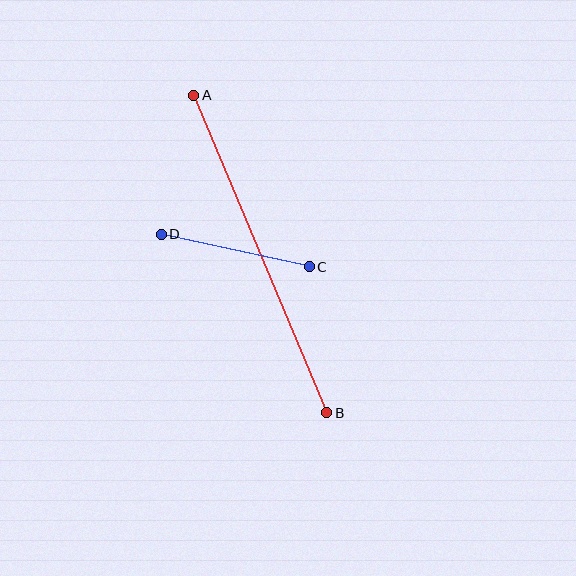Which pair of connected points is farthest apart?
Points A and B are farthest apart.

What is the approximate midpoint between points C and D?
The midpoint is at approximately (235, 251) pixels.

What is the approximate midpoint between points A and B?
The midpoint is at approximately (260, 254) pixels.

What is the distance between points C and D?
The distance is approximately 152 pixels.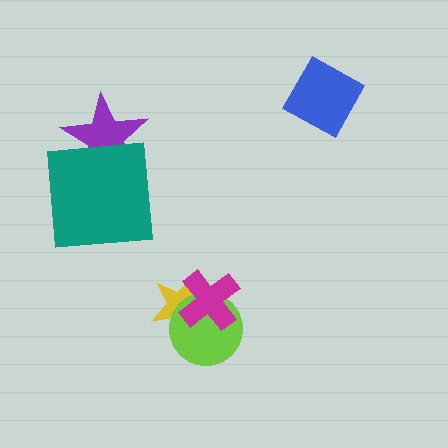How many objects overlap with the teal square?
1 object overlaps with the teal square.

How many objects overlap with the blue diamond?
0 objects overlap with the blue diamond.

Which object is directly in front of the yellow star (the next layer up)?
The lime circle is directly in front of the yellow star.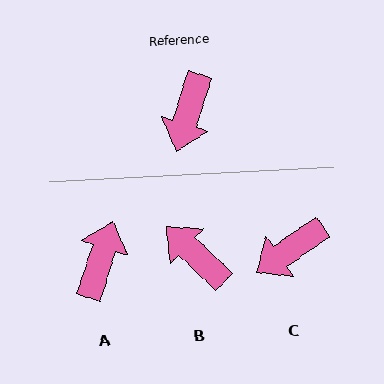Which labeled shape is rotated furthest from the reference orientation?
A, about 179 degrees away.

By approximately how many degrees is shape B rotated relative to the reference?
Approximately 116 degrees clockwise.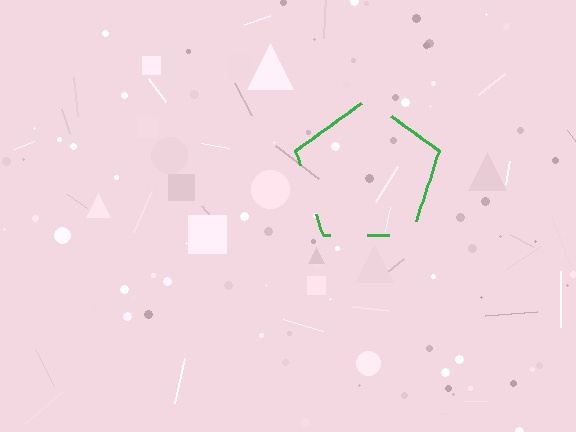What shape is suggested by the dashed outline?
The dashed outline suggests a pentagon.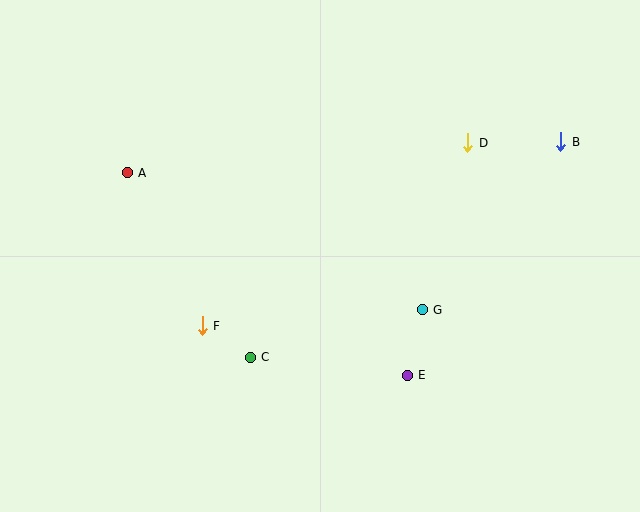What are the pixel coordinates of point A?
Point A is at (127, 173).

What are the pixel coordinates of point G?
Point G is at (422, 310).